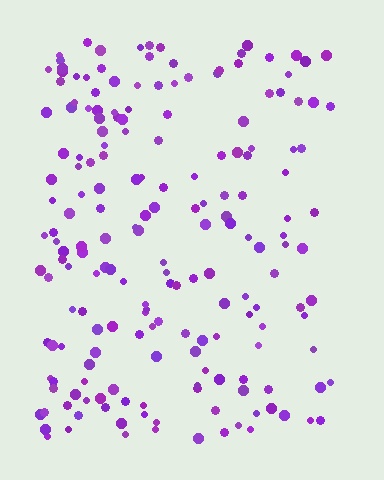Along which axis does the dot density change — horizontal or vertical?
Horizontal.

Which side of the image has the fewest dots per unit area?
The right.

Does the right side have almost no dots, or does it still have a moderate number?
Still a moderate number, just noticeably fewer than the left.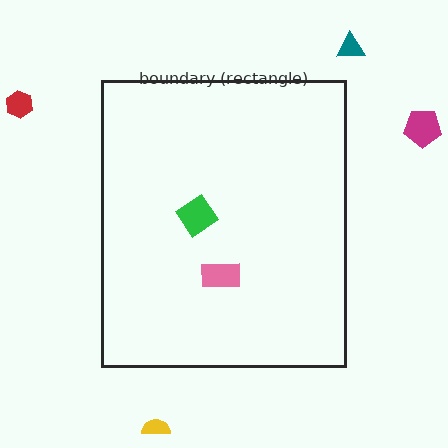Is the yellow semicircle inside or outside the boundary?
Outside.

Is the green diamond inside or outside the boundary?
Inside.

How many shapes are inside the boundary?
2 inside, 4 outside.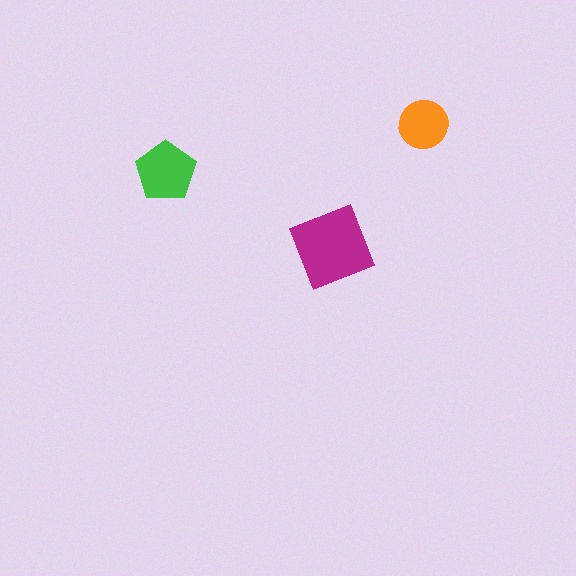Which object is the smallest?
The orange circle.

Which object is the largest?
The magenta diamond.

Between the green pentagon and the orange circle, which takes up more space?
The green pentagon.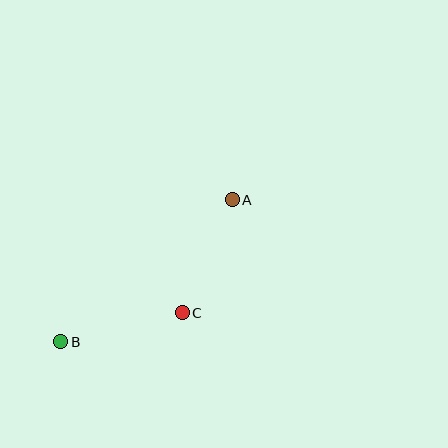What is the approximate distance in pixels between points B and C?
The distance between B and C is approximately 125 pixels.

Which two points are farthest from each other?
Points A and B are farthest from each other.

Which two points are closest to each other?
Points A and C are closest to each other.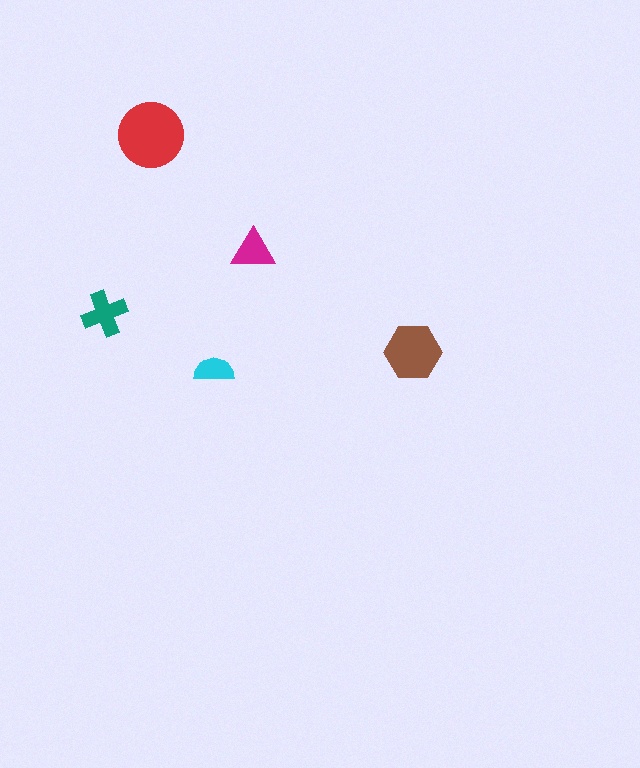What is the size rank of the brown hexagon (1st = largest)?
2nd.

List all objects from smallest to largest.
The cyan semicircle, the magenta triangle, the teal cross, the brown hexagon, the red circle.